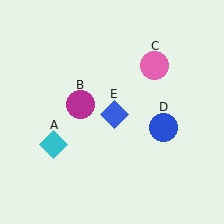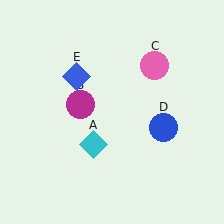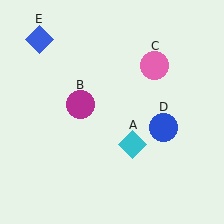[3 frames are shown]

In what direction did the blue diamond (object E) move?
The blue diamond (object E) moved up and to the left.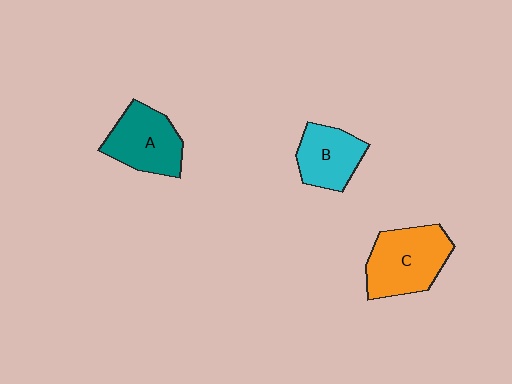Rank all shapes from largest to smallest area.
From largest to smallest: C (orange), A (teal), B (cyan).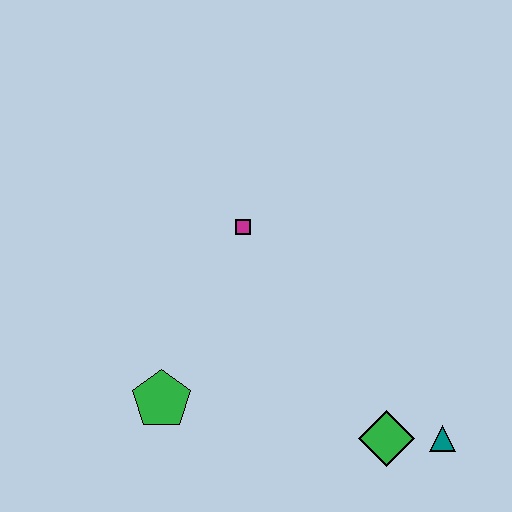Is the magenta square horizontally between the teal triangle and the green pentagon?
Yes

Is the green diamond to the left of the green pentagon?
No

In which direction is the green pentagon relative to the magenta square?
The green pentagon is below the magenta square.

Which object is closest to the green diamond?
The teal triangle is closest to the green diamond.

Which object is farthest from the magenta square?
The teal triangle is farthest from the magenta square.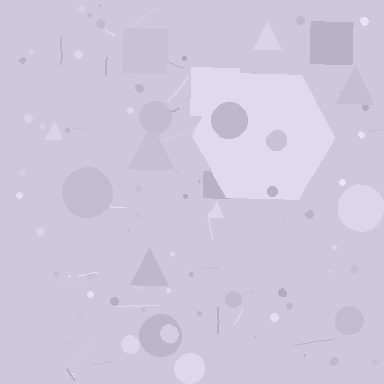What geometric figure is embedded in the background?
A hexagon is embedded in the background.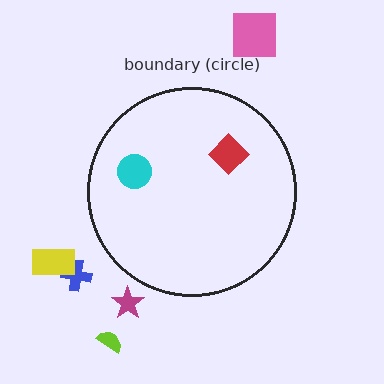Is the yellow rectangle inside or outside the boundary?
Outside.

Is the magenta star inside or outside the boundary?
Outside.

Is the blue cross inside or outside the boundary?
Outside.